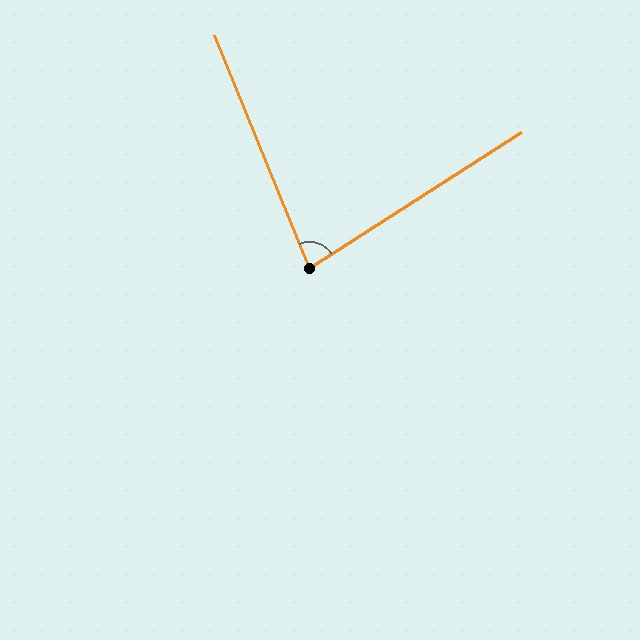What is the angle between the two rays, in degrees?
Approximately 79 degrees.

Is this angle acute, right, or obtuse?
It is acute.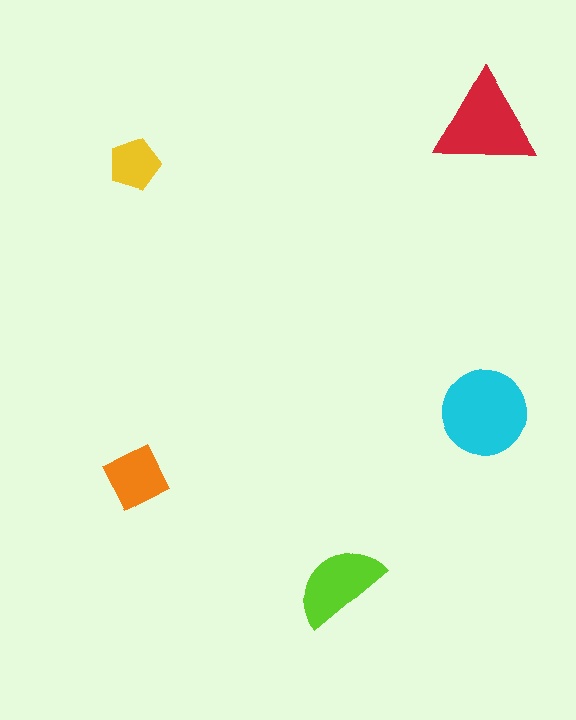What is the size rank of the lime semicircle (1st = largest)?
3rd.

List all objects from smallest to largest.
The yellow pentagon, the orange square, the lime semicircle, the red triangle, the cyan circle.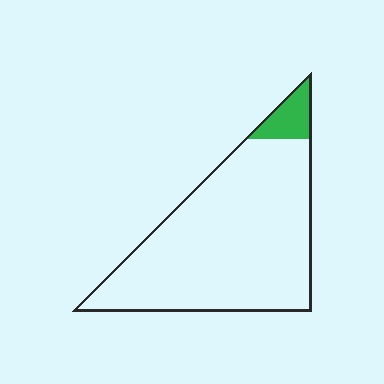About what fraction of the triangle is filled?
About one tenth (1/10).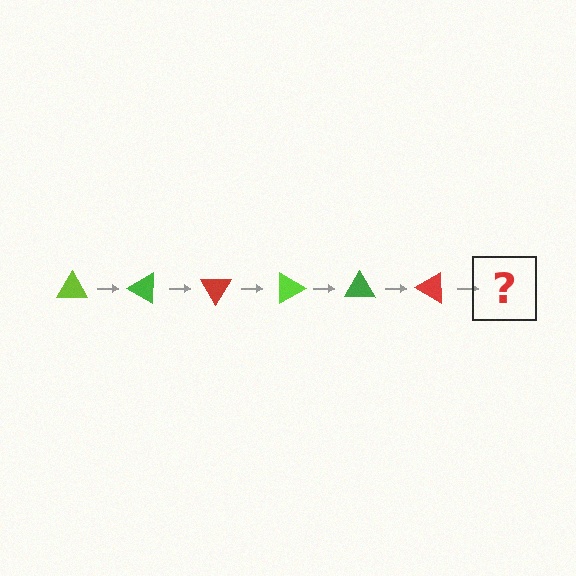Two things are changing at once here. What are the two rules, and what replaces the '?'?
The two rules are that it rotates 30 degrees each step and the color cycles through lime, green, and red. The '?' should be a lime triangle, rotated 180 degrees from the start.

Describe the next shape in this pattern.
It should be a lime triangle, rotated 180 degrees from the start.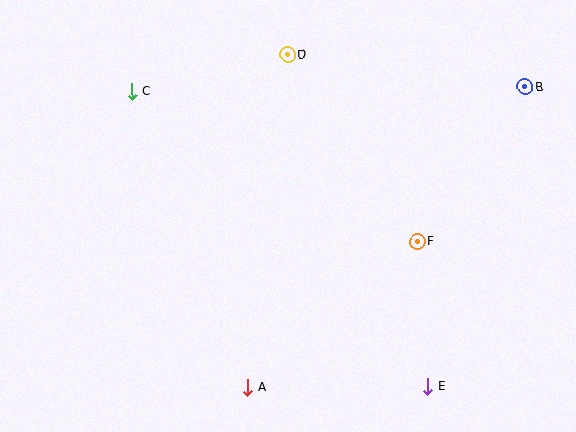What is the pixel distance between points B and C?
The distance between B and C is 393 pixels.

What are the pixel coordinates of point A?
Point A is at (247, 387).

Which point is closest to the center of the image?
Point F at (417, 242) is closest to the center.